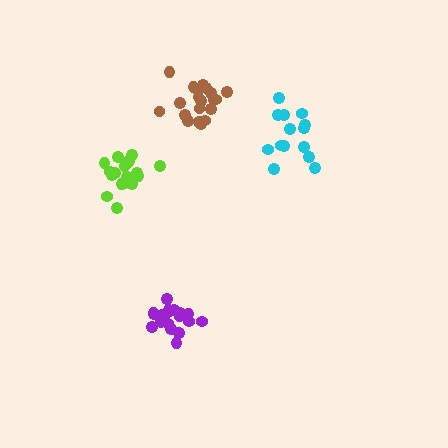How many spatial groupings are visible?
There are 4 spatial groupings.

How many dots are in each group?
Group 1: 18 dots, Group 2: 19 dots, Group 3: 14 dots, Group 4: 20 dots (71 total).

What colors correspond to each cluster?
The clusters are colored: purple, lime, cyan, brown.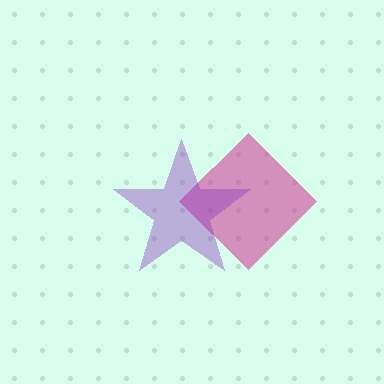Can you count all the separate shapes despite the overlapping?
Yes, there are 2 separate shapes.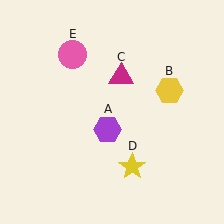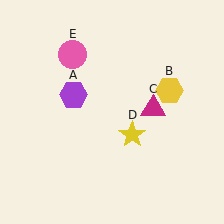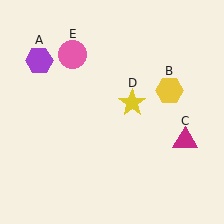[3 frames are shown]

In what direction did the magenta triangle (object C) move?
The magenta triangle (object C) moved down and to the right.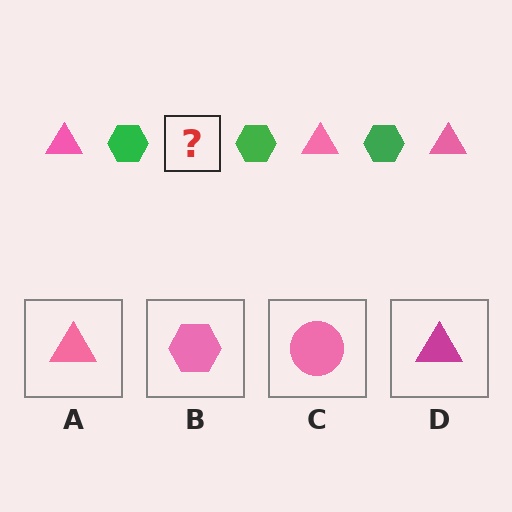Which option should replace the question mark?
Option A.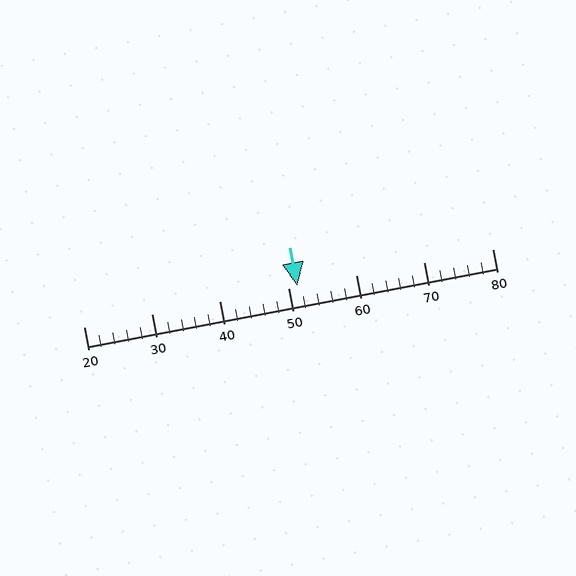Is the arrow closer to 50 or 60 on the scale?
The arrow is closer to 50.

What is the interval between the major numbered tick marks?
The major tick marks are spaced 10 units apart.